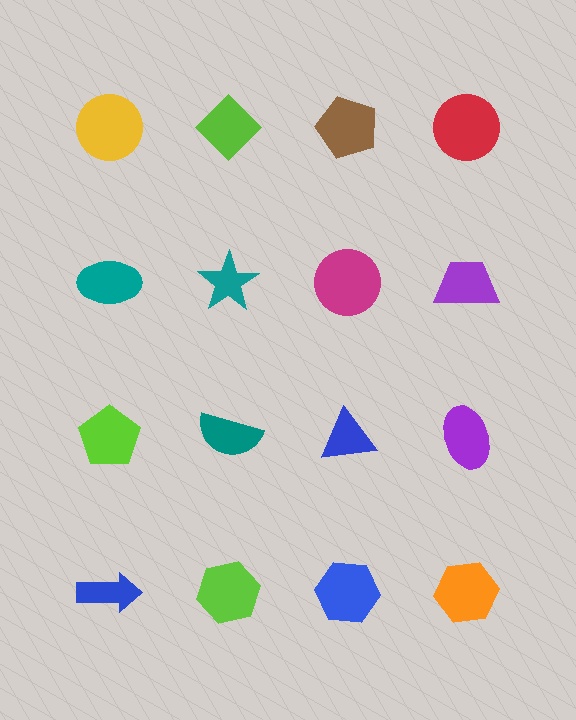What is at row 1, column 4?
A red circle.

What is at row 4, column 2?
A lime hexagon.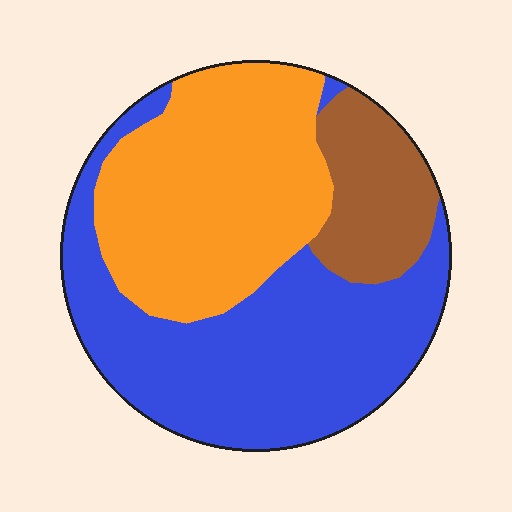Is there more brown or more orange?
Orange.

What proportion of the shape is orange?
Orange covers 39% of the shape.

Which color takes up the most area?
Blue, at roughly 45%.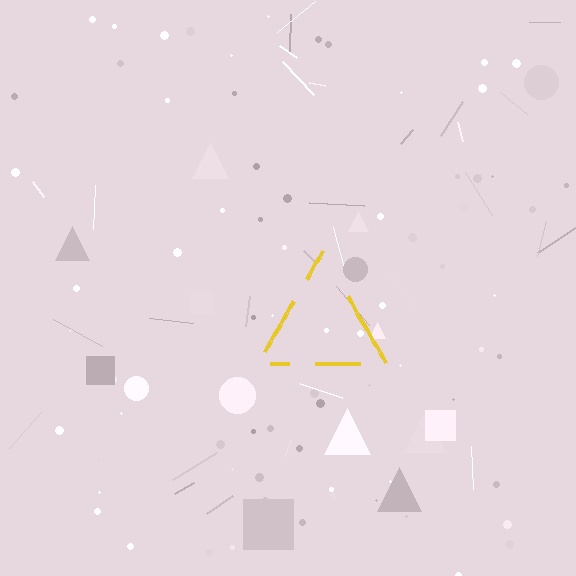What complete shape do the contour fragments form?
The contour fragments form a triangle.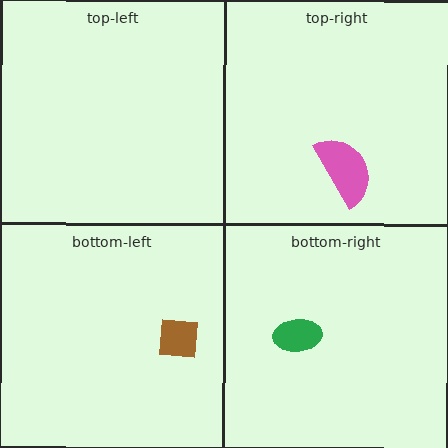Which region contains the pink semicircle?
The top-right region.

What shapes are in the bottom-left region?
The brown square.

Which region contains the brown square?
The bottom-left region.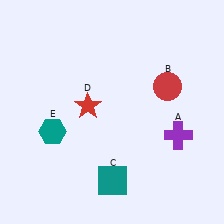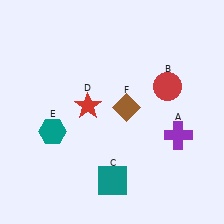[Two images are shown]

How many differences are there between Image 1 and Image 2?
There is 1 difference between the two images.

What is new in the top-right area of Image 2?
A brown diamond (F) was added in the top-right area of Image 2.